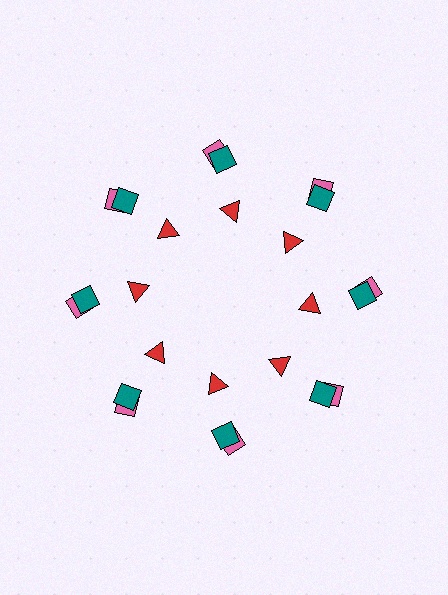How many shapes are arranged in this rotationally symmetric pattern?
There are 24 shapes, arranged in 8 groups of 3.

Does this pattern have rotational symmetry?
Yes, this pattern has 8-fold rotational symmetry. It looks the same after rotating 45 degrees around the center.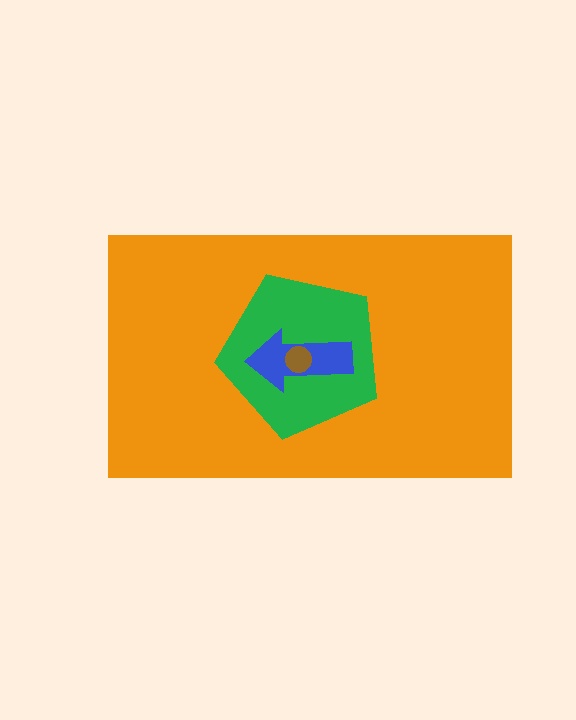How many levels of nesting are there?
4.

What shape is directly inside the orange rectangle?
The green pentagon.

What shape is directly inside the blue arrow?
The brown circle.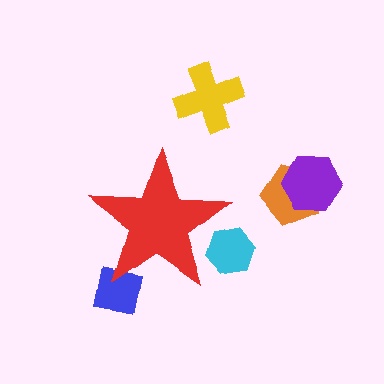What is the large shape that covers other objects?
A red star.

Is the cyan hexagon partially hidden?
Yes, the cyan hexagon is partially hidden behind the red star.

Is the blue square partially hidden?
Yes, the blue square is partially hidden behind the red star.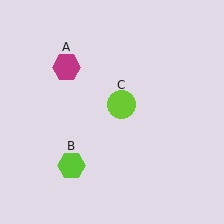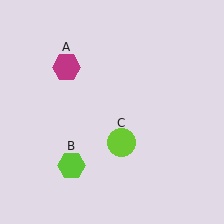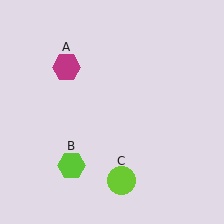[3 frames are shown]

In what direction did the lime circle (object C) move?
The lime circle (object C) moved down.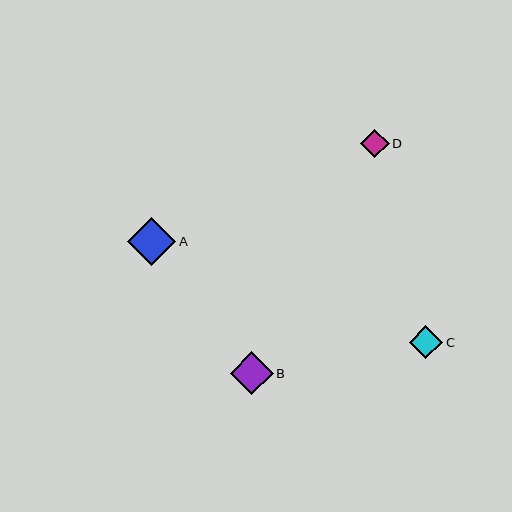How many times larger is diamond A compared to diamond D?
Diamond A is approximately 1.7 times the size of diamond D.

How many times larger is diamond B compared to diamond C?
Diamond B is approximately 1.3 times the size of diamond C.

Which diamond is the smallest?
Diamond D is the smallest with a size of approximately 29 pixels.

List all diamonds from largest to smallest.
From largest to smallest: A, B, C, D.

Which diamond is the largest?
Diamond A is the largest with a size of approximately 48 pixels.